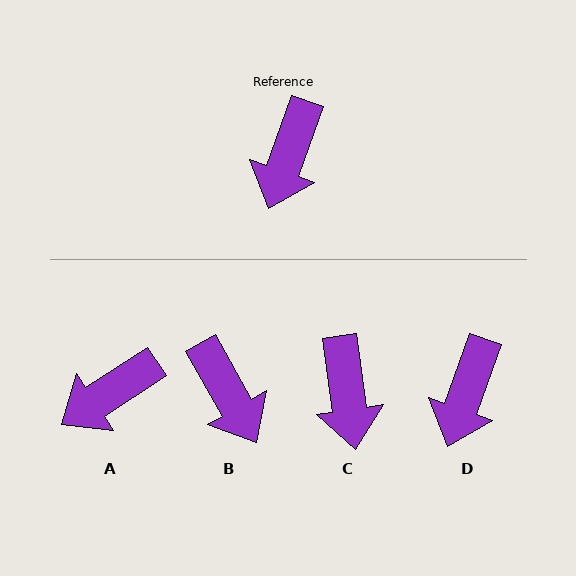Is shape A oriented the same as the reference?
No, it is off by about 37 degrees.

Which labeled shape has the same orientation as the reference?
D.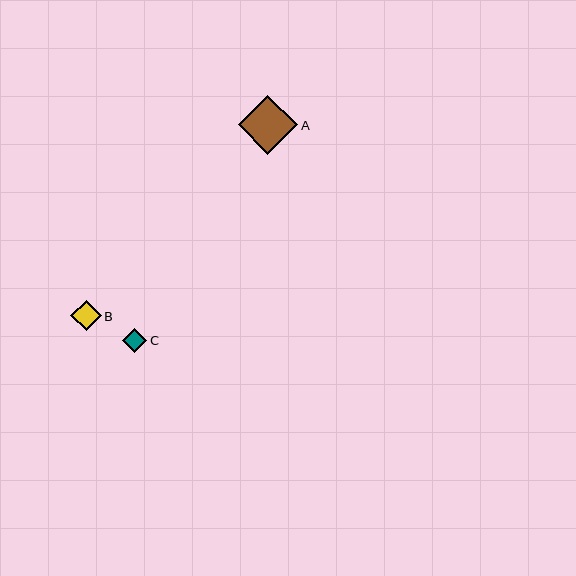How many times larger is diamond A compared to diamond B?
Diamond A is approximately 1.9 times the size of diamond B.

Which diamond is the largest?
Diamond A is the largest with a size of approximately 59 pixels.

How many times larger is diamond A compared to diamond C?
Diamond A is approximately 2.4 times the size of diamond C.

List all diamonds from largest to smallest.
From largest to smallest: A, B, C.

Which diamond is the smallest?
Diamond C is the smallest with a size of approximately 24 pixels.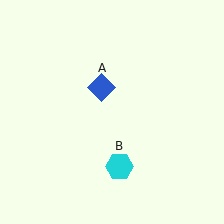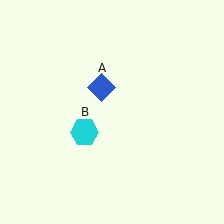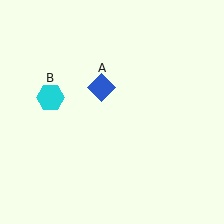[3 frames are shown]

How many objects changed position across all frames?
1 object changed position: cyan hexagon (object B).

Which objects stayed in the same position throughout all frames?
Blue diamond (object A) remained stationary.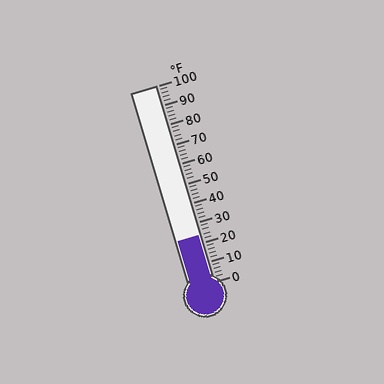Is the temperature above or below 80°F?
The temperature is below 80°F.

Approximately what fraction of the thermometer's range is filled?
The thermometer is filled to approximately 25% of its range.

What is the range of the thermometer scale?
The thermometer scale ranges from 0°F to 100°F.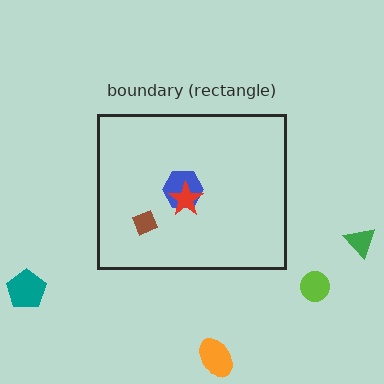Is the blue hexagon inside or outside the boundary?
Inside.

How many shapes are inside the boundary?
3 inside, 4 outside.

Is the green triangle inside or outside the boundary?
Outside.